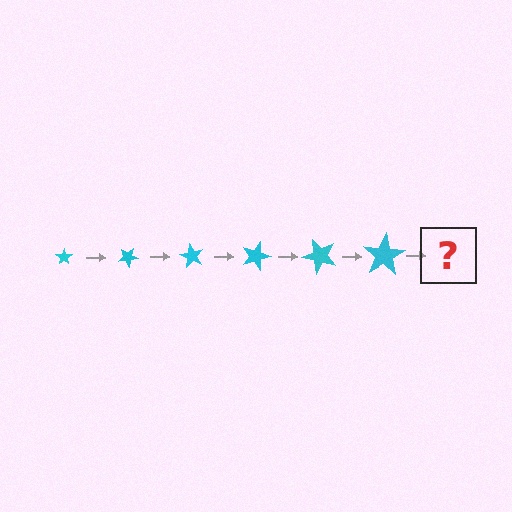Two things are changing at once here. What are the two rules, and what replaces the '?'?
The two rules are that the star grows larger each step and it rotates 30 degrees each step. The '?' should be a star, larger than the previous one and rotated 180 degrees from the start.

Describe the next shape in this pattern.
It should be a star, larger than the previous one and rotated 180 degrees from the start.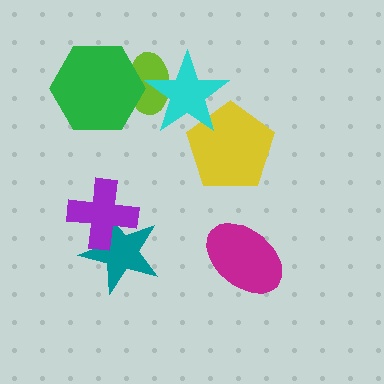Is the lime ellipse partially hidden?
Yes, it is partially covered by another shape.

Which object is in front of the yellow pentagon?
The cyan star is in front of the yellow pentagon.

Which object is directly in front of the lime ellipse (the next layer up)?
The green hexagon is directly in front of the lime ellipse.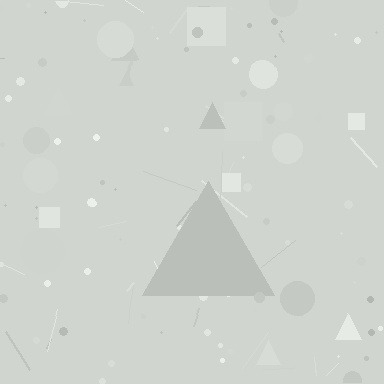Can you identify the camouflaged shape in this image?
The camouflaged shape is a triangle.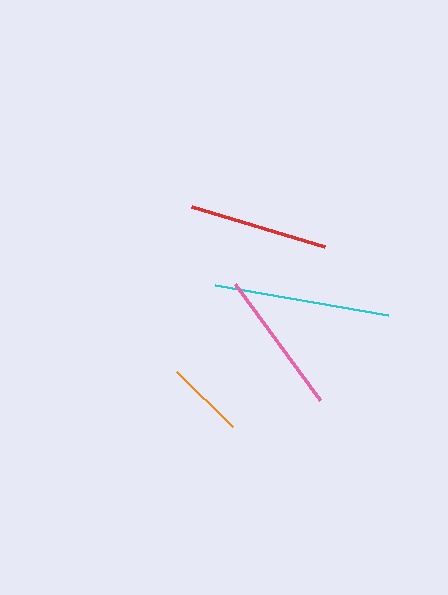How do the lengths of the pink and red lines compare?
The pink and red lines are approximately the same length.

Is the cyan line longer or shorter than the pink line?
The cyan line is longer than the pink line.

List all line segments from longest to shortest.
From longest to shortest: cyan, pink, red, orange.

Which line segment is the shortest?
The orange line is the shortest at approximately 78 pixels.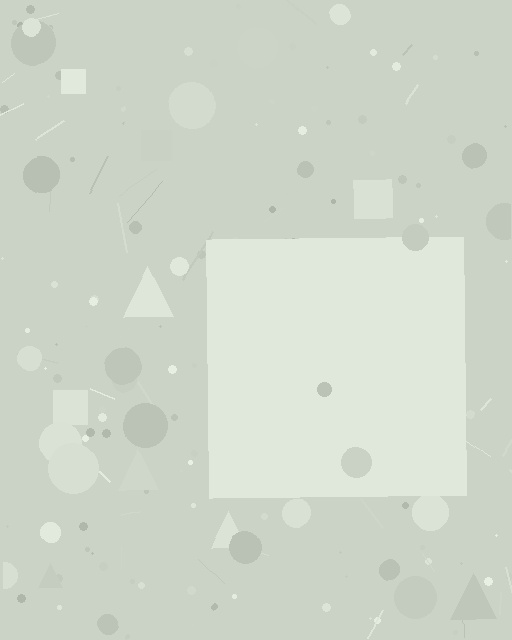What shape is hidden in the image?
A square is hidden in the image.